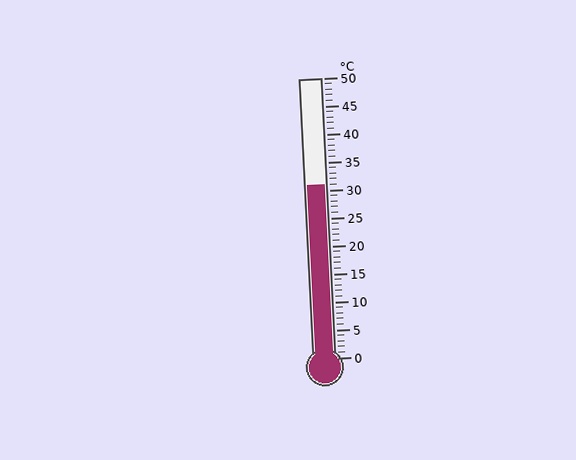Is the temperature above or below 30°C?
The temperature is above 30°C.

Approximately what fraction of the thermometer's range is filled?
The thermometer is filled to approximately 60% of its range.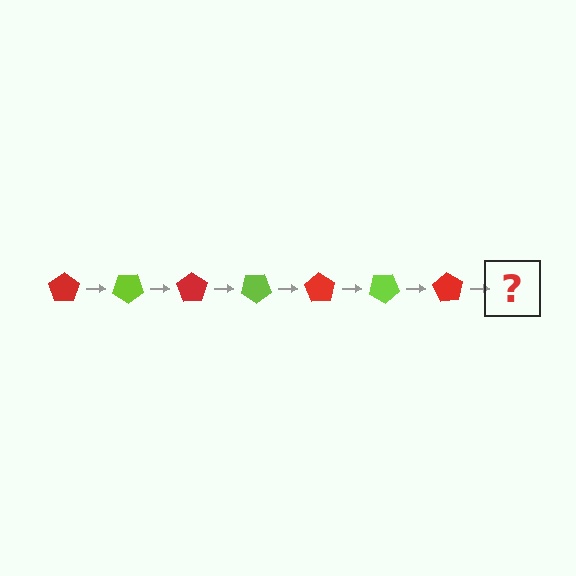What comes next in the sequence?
The next element should be a lime pentagon, rotated 245 degrees from the start.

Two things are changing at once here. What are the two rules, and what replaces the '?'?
The two rules are that it rotates 35 degrees each step and the color cycles through red and lime. The '?' should be a lime pentagon, rotated 245 degrees from the start.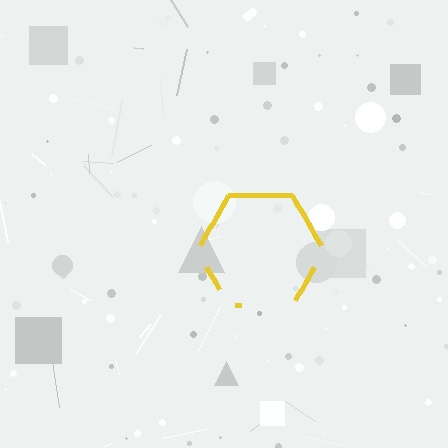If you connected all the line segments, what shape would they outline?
They would outline a hexagon.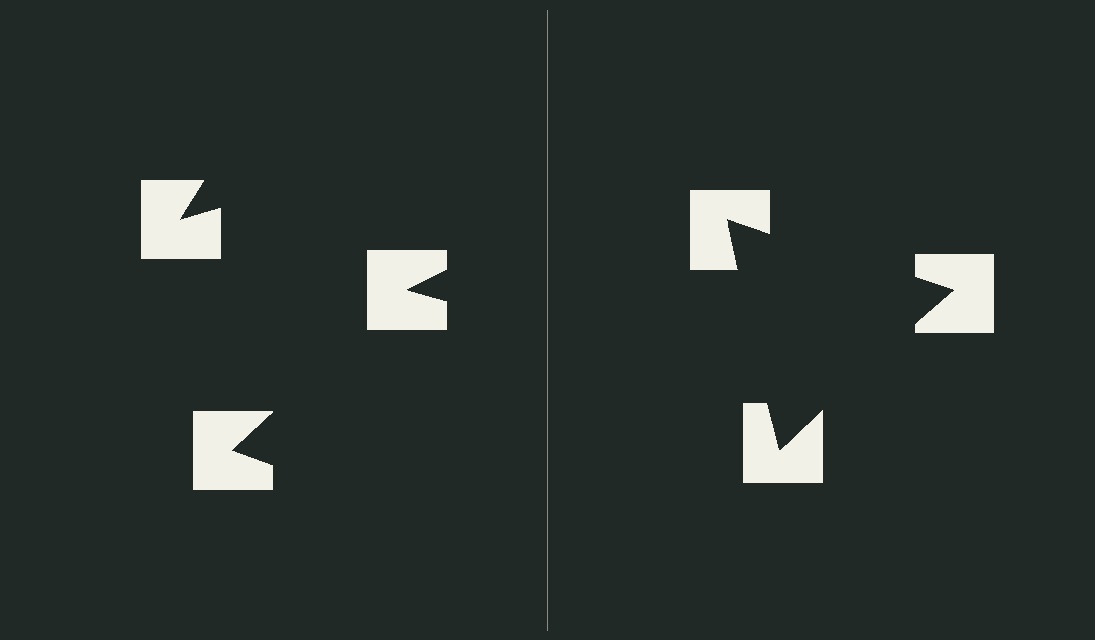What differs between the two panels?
The notched squares are positioned identically on both sides; only the wedge orientations differ. On the right they align to a triangle; on the left they are misaligned.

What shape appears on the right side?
An illusory triangle.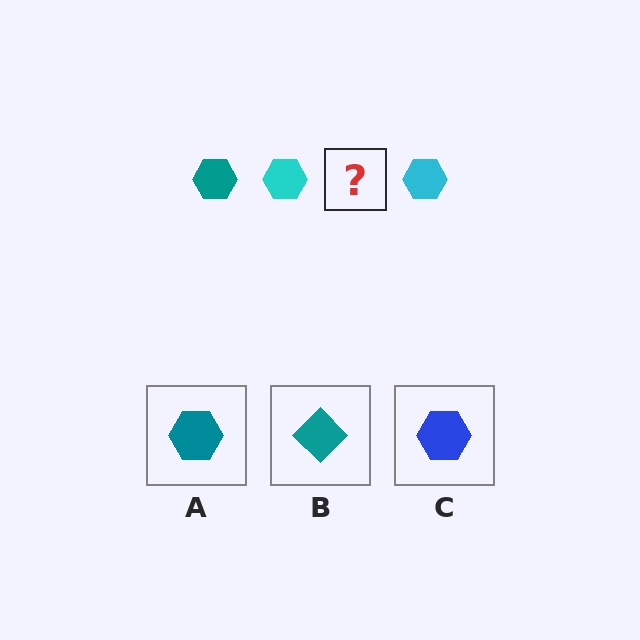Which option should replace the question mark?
Option A.